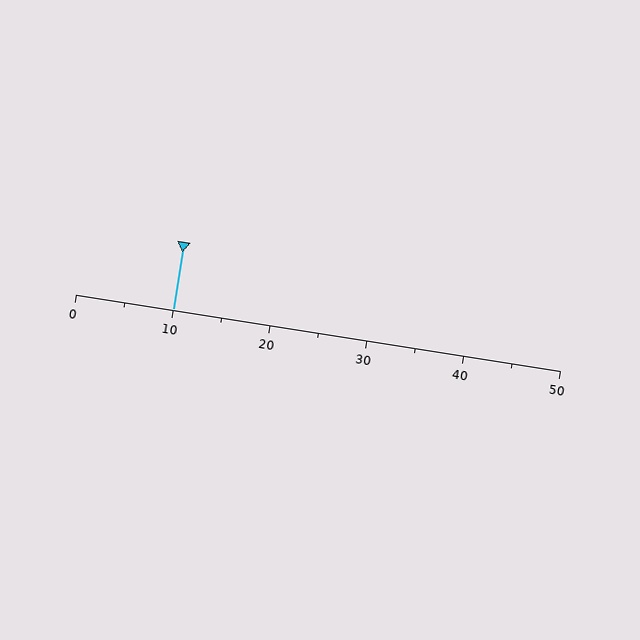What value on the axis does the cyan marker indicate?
The marker indicates approximately 10.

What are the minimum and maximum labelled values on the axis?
The axis runs from 0 to 50.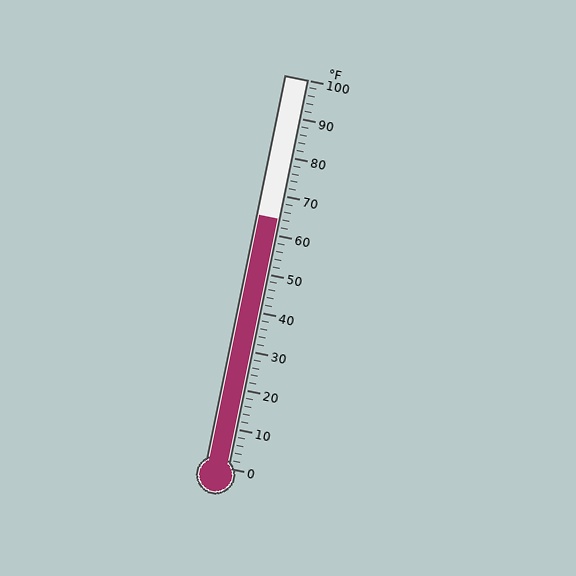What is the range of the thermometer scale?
The thermometer scale ranges from 0°F to 100°F.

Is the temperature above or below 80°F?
The temperature is below 80°F.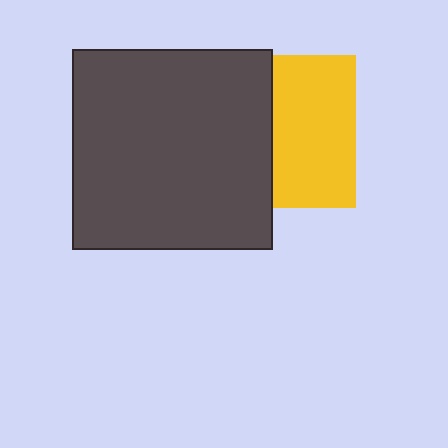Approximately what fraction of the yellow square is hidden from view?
Roughly 47% of the yellow square is hidden behind the dark gray square.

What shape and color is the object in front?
The object in front is a dark gray square.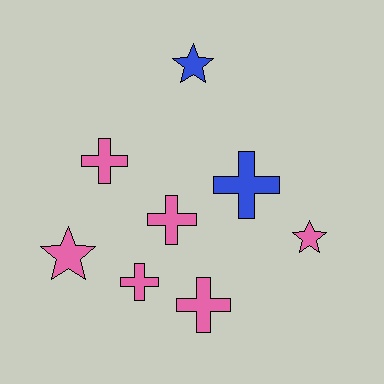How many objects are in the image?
There are 8 objects.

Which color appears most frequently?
Pink, with 6 objects.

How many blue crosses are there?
There is 1 blue cross.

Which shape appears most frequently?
Cross, with 5 objects.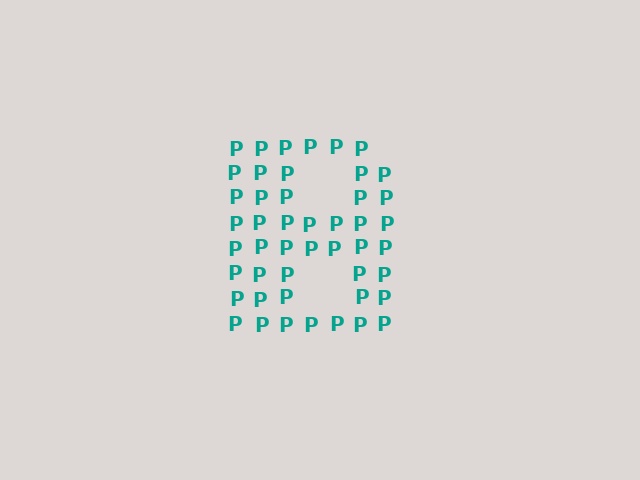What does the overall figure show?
The overall figure shows the letter B.